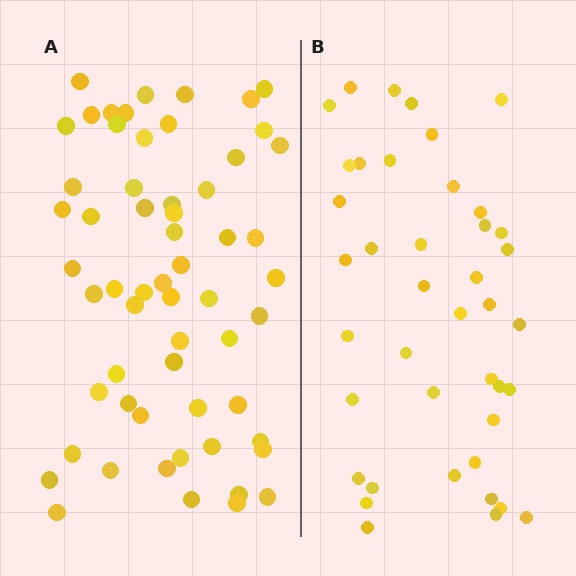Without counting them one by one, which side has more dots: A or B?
Region A (the left region) has more dots.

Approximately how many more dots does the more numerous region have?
Region A has approximately 20 more dots than region B.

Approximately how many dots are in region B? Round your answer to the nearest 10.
About 40 dots. (The exact count is 41, which rounds to 40.)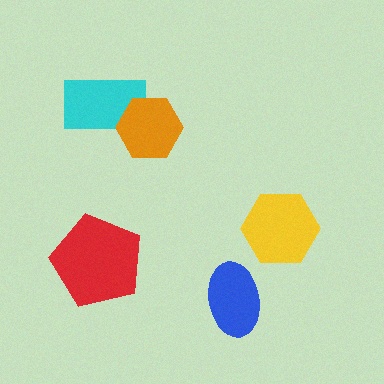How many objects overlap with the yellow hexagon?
0 objects overlap with the yellow hexagon.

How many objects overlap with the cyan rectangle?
1 object overlaps with the cyan rectangle.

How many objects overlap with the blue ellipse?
0 objects overlap with the blue ellipse.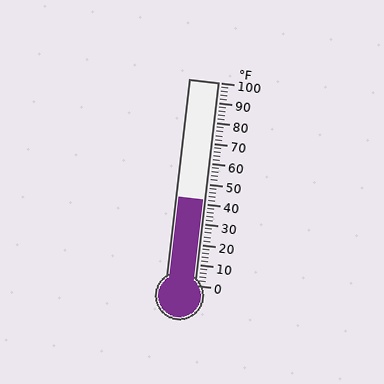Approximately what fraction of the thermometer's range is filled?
The thermometer is filled to approximately 40% of its range.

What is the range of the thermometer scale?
The thermometer scale ranges from 0°F to 100°F.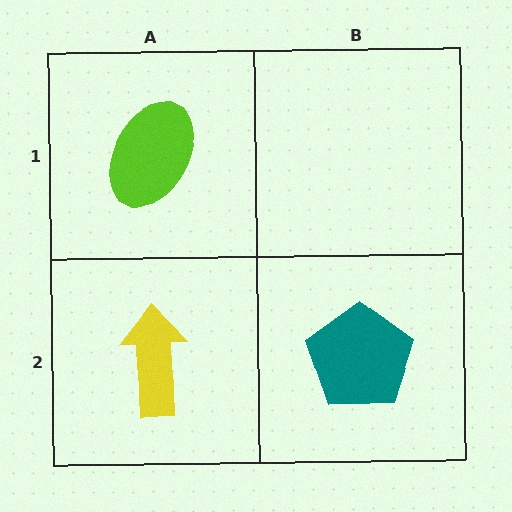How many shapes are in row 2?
2 shapes.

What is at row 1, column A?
A lime ellipse.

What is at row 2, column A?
A yellow arrow.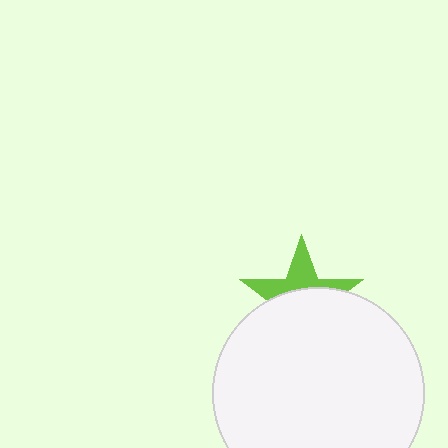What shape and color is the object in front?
The object in front is a white circle.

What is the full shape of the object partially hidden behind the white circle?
The partially hidden object is a lime star.